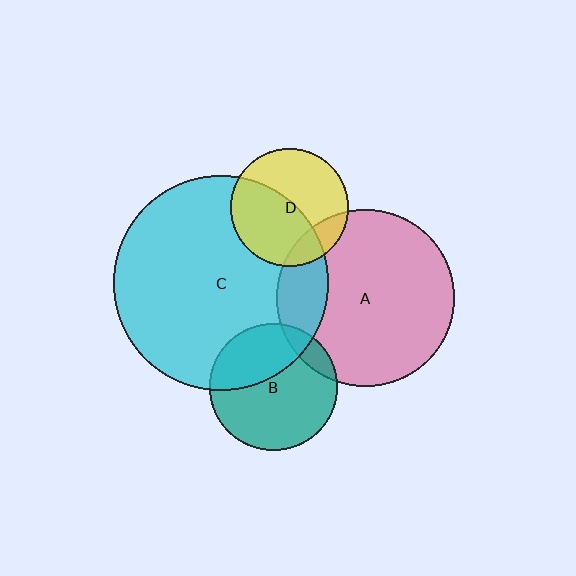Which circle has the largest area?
Circle C (cyan).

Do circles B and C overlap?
Yes.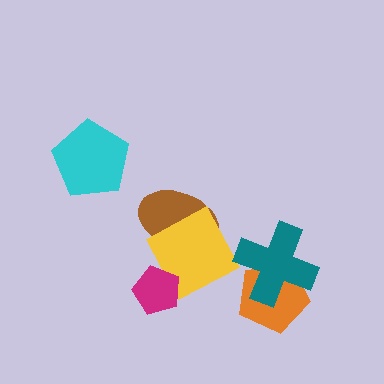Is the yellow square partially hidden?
Yes, it is partially covered by another shape.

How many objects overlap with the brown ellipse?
1 object overlaps with the brown ellipse.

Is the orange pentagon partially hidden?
Yes, it is partially covered by another shape.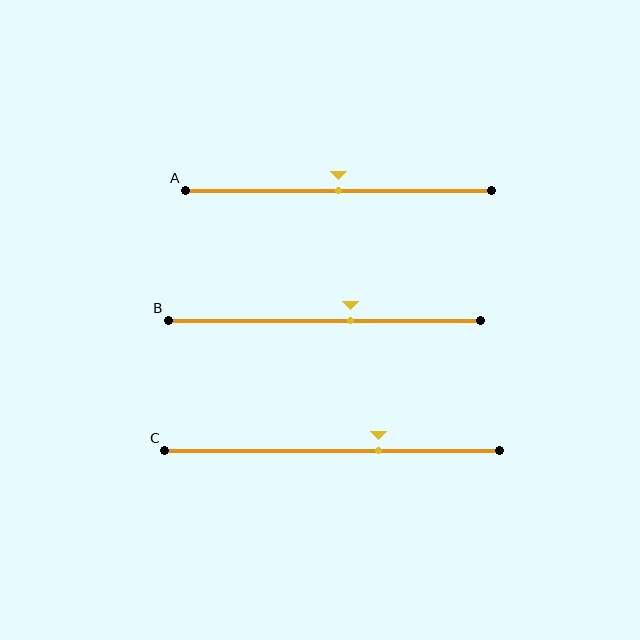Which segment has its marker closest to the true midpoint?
Segment A has its marker closest to the true midpoint.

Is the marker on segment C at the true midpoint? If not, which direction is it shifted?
No, the marker on segment C is shifted to the right by about 14% of the segment length.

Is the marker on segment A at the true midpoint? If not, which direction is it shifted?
Yes, the marker on segment A is at the true midpoint.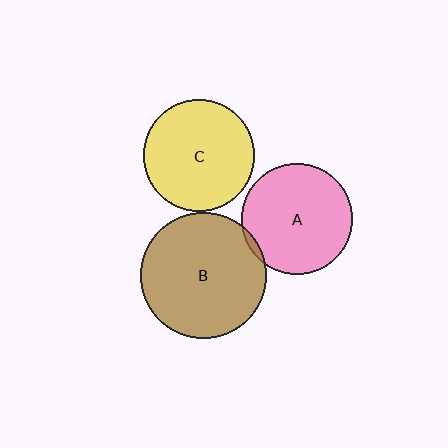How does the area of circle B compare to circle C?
Approximately 1.3 times.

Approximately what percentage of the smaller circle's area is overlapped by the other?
Approximately 5%.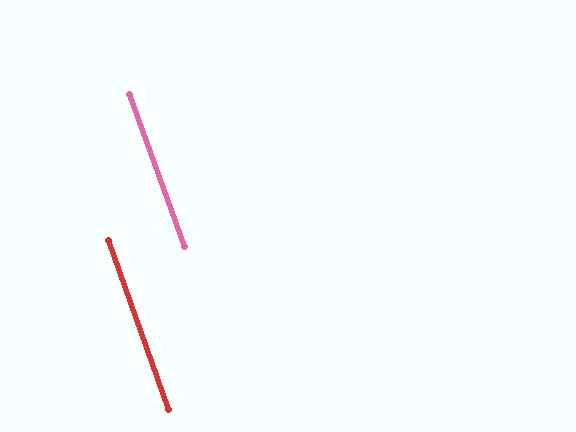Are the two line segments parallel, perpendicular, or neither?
Parallel — their directions differ by only 0.4°.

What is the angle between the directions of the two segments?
Approximately 0 degrees.